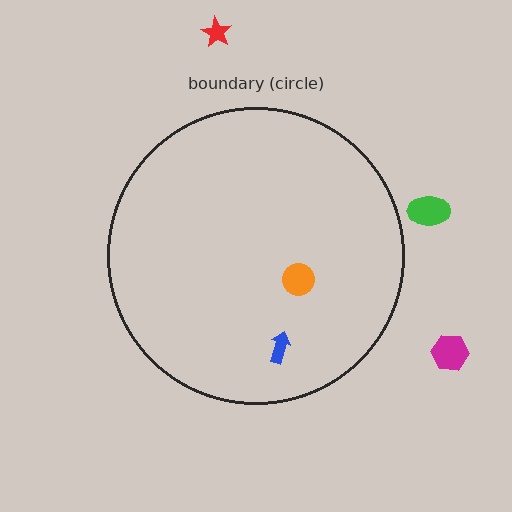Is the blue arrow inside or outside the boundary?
Inside.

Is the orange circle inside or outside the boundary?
Inside.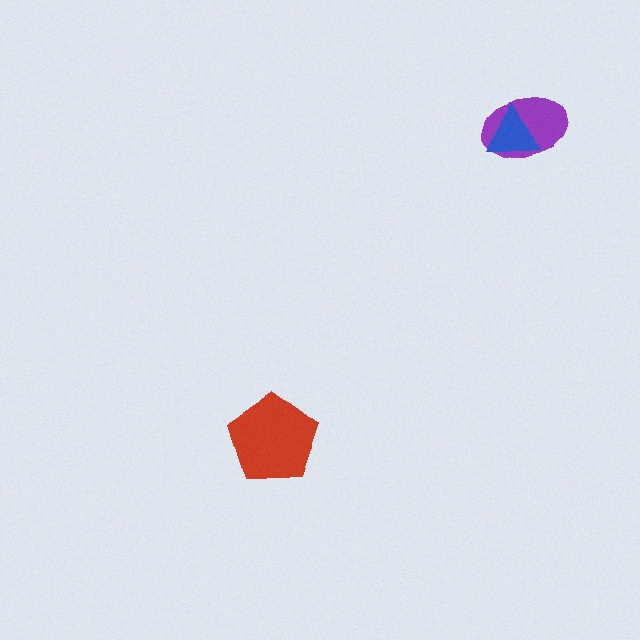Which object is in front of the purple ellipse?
The blue triangle is in front of the purple ellipse.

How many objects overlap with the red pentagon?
0 objects overlap with the red pentagon.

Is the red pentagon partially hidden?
No, no other shape covers it.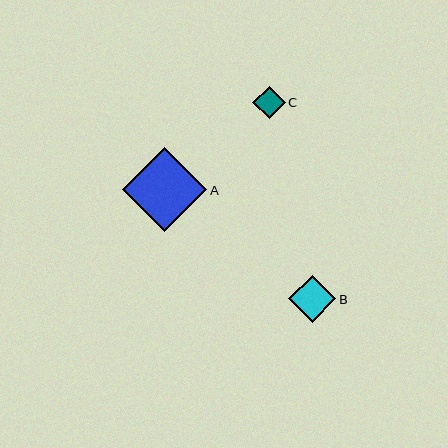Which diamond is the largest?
Diamond A is the largest with a size of approximately 84 pixels.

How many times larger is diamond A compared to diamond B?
Diamond A is approximately 1.8 times the size of diamond B.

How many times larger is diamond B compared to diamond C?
Diamond B is approximately 1.4 times the size of diamond C.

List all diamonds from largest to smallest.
From largest to smallest: A, B, C.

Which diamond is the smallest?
Diamond C is the smallest with a size of approximately 33 pixels.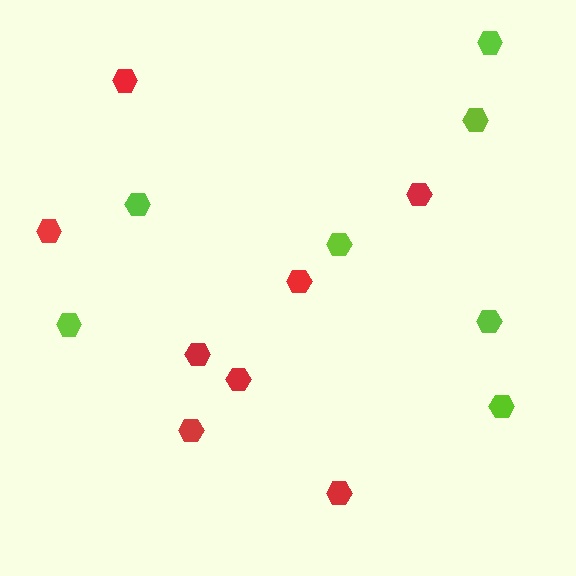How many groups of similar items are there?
There are 2 groups: one group of red hexagons (8) and one group of lime hexagons (7).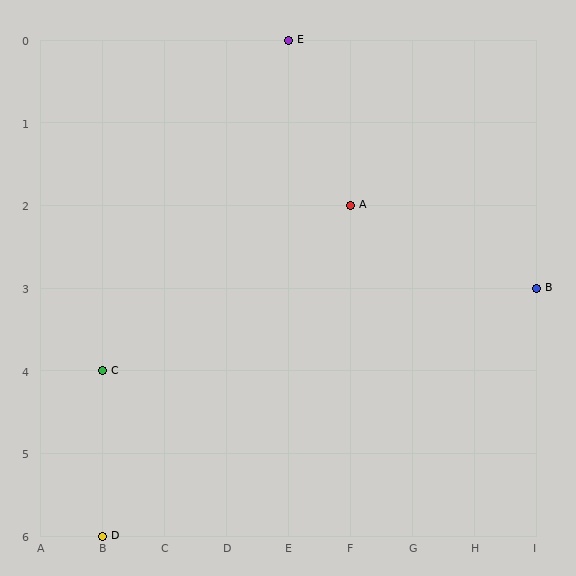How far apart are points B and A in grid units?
Points B and A are 3 columns and 1 row apart (about 3.2 grid units diagonally).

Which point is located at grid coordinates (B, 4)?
Point C is at (B, 4).